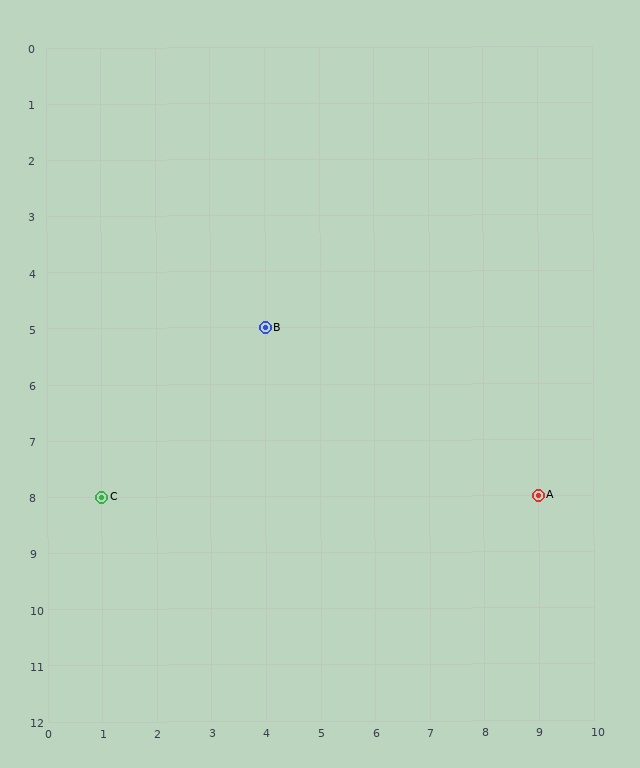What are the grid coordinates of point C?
Point C is at grid coordinates (1, 8).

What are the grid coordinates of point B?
Point B is at grid coordinates (4, 5).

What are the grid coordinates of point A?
Point A is at grid coordinates (9, 8).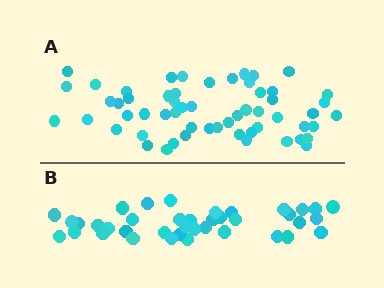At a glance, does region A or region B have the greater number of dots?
Region A (the top region) has more dots.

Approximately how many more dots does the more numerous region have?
Region A has approximately 20 more dots than region B.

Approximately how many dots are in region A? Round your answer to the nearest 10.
About 60 dots. (The exact count is 57, which rounds to 60.)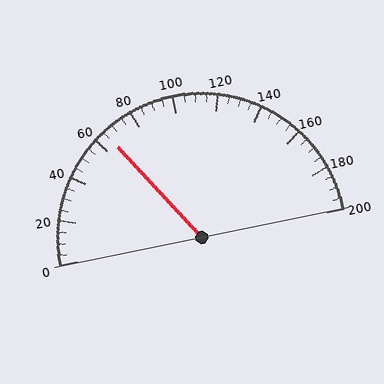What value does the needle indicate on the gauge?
The needle indicates approximately 65.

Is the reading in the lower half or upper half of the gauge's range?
The reading is in the lower half of the range (0 to 200).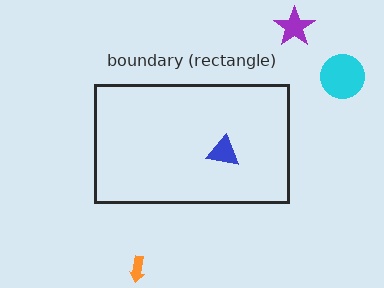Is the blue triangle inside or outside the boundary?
Inside.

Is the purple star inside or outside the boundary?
Outside.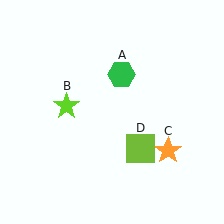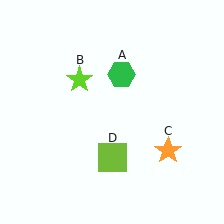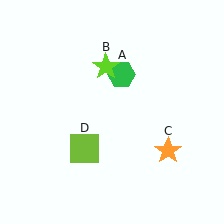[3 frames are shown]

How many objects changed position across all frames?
2 objects changed position: lime star (object B), lime square (object D).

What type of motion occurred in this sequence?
The lime star (object B), lime square (object D) rotated clockwise around the center of the scene.